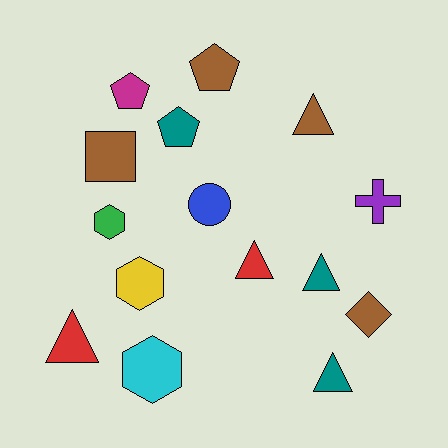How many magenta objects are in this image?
There is 1 magenta object.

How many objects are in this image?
There are 15 objects.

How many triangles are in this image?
There are 5 triangles.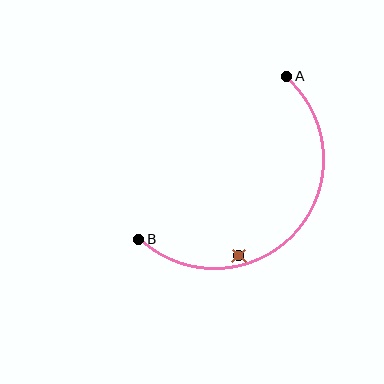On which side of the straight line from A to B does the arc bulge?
The arc bulges below and to the right of the straight line connecting A and B.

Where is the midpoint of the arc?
The arc midpoint is the point on the curve farthest from the straight line joining A and B. It sits below and to the right of that line.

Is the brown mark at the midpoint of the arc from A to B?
No — the brown mark does not lie on the arc at all. It sits slightly inside the curve.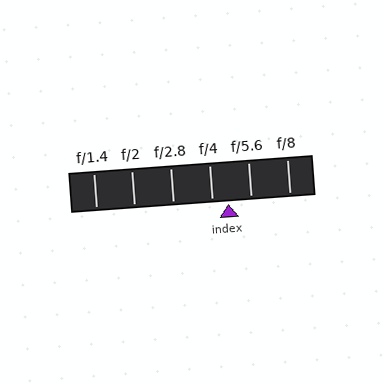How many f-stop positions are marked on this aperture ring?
There are 6 f-stop positions marked.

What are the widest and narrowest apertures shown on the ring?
The widest aperture shown is f/1.4 and the narrowest is f/8.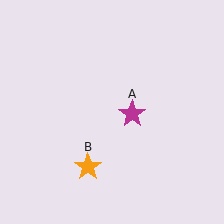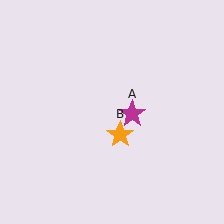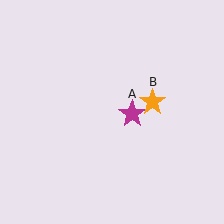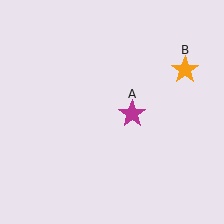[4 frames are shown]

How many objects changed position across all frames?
1 object changed position: orange star (object B).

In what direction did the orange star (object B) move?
The orange star (object B) moved up and to the right.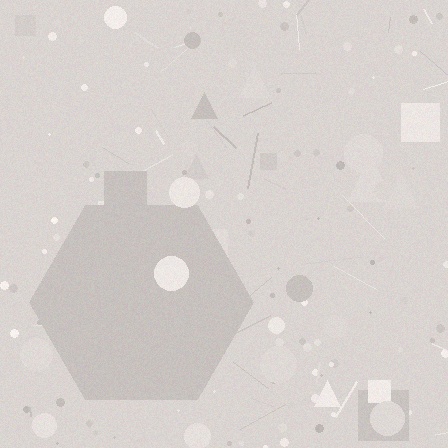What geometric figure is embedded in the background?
A hexagon is embedded in the background.